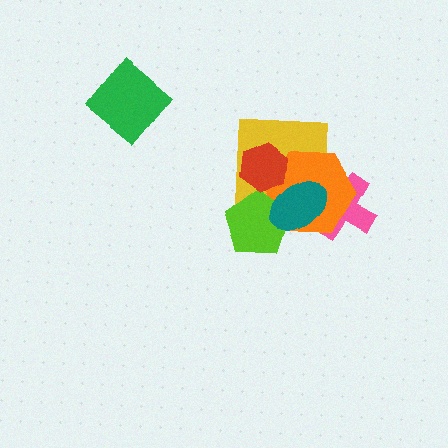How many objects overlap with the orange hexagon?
5 objects overlap with the orange hexagon.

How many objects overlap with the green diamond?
0 objects overlap with the green diamond.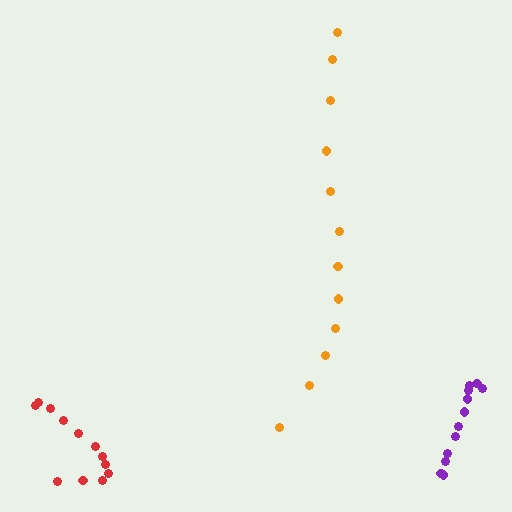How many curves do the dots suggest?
There are 3 distinct paths.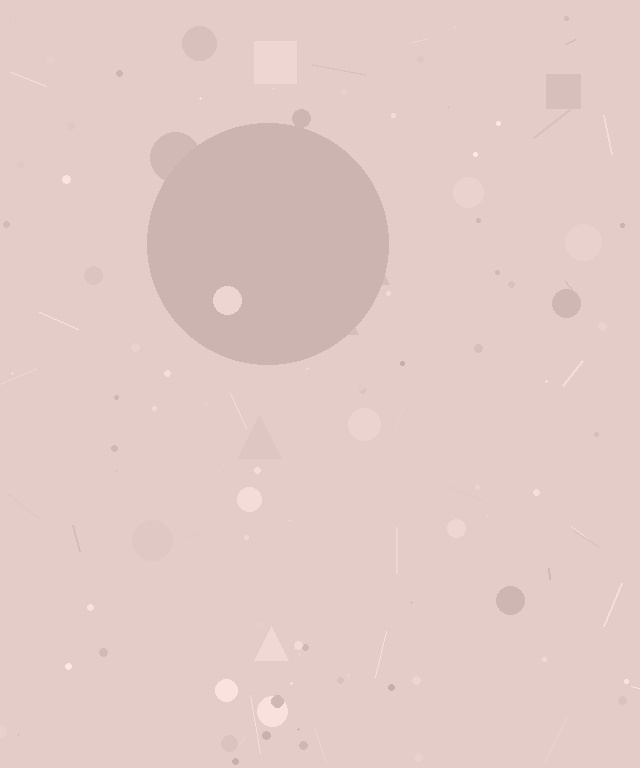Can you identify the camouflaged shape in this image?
The camouflaged shape is a circle.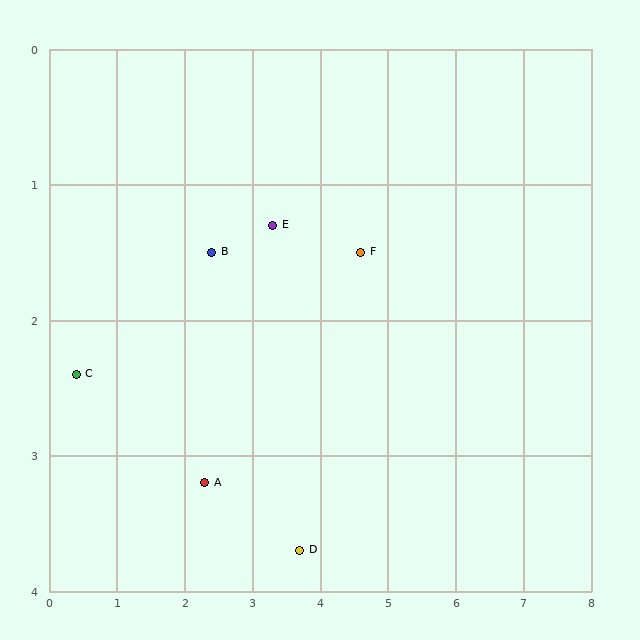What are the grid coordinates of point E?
Point E is at approximately (3.3, 1.3).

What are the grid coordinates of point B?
Point B is at approximately (2.4, 1.5).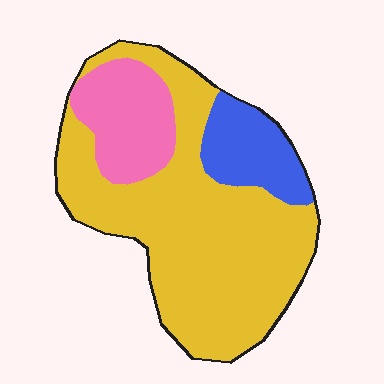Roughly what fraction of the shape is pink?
Pink takes up about one sixth (1/6) of the shape.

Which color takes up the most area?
Yellow, at roughly 70%.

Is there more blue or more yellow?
Yellow.